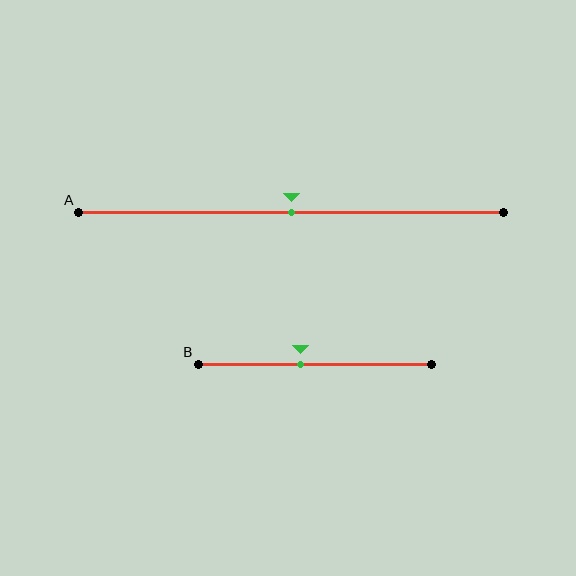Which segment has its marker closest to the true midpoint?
Segment A has its marker closest to the true midpoint.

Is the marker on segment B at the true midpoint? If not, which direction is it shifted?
No, the marker on segment B is shifted to the left by about 6% of the segment length.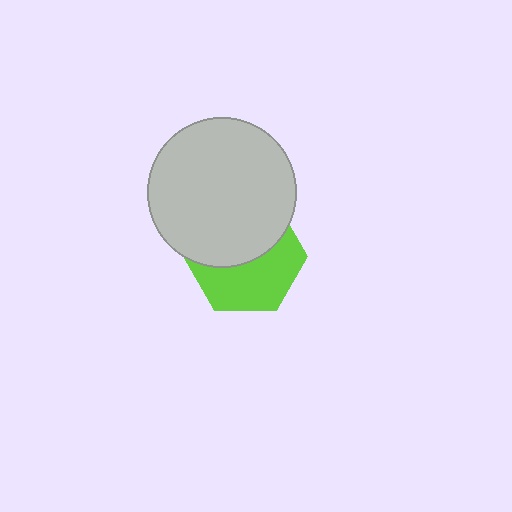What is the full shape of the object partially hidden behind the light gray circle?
The partially hidden object is a lime hexagon.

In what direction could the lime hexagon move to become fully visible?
The lime hexagon could move down. That would shift it out from behind the light gray circle entirely.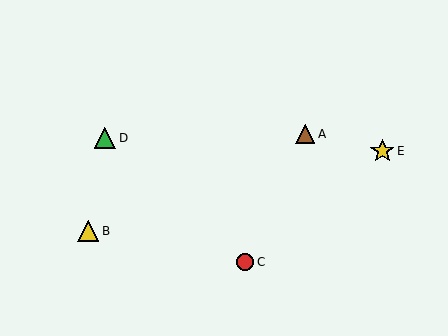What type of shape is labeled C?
Shape C is a red circle.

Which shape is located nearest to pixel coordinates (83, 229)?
The yellow triangle (labeled B) at (88, 231) is nearest to that location.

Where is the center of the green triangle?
The center of the green triangle is at (105, 138).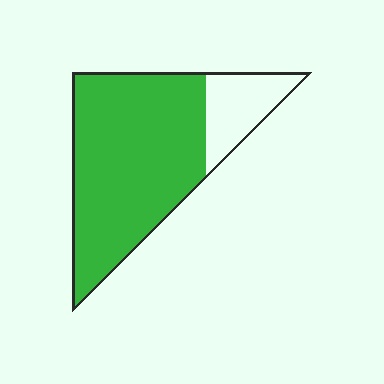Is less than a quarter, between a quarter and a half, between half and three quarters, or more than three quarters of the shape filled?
More than three quarters.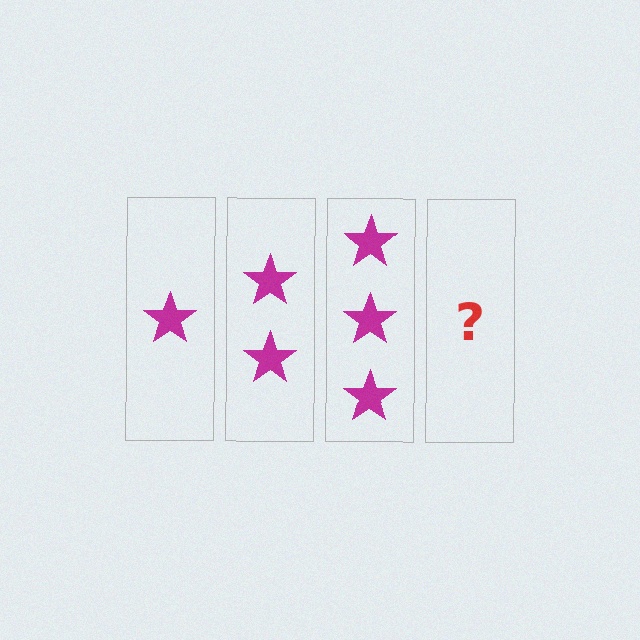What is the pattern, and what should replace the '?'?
The pattern is that each step adds one more star. The '?' should be 4 stars.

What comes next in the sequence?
The next element should be 4 stars.